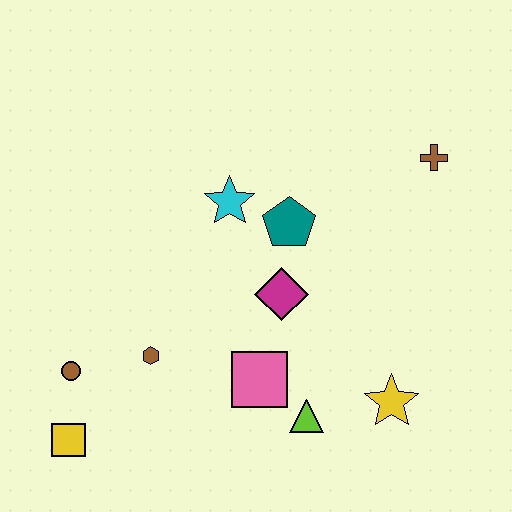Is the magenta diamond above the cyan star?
No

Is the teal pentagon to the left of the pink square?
No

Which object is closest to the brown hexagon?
The brown circle is closest to the brown hexagon.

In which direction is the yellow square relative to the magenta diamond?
The yellow square is to the left of the magenta diamond.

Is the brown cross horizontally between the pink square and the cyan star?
No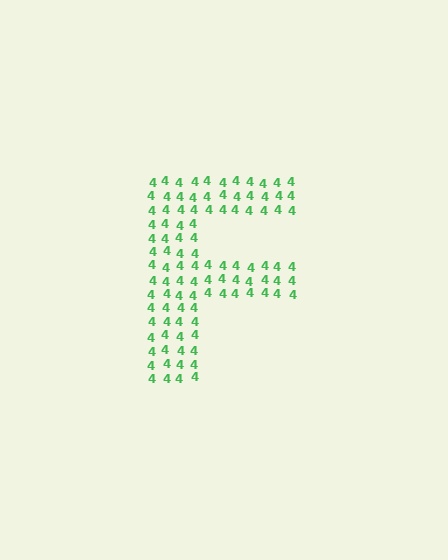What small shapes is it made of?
It is made of small digit 4's.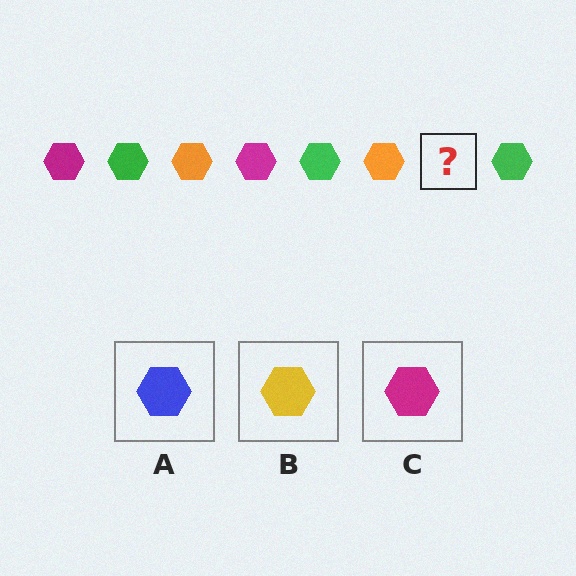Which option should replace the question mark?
Option C.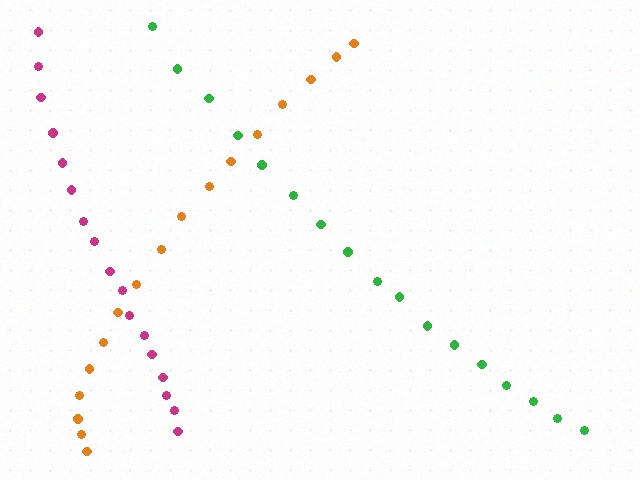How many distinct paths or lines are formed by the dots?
There are 3 distinct paths.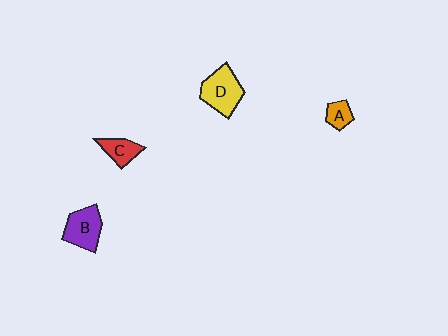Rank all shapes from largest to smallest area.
From largest to smallest: D (yellow), B (purple), C (red), A (orange).